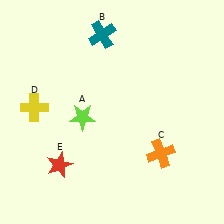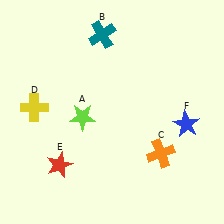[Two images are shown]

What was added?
A blue star (F) was added in Image 2.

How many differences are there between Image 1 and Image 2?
There is 1 difference between the two images.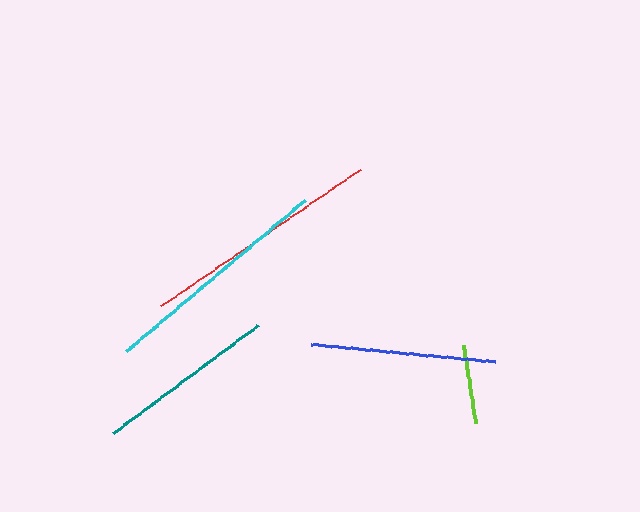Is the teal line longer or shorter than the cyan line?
The cyan line is longer than the teal line.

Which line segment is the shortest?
The lime line is the shortest at approximately 79 pixels.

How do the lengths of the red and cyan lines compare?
The red and cyan lines are approximately the same length.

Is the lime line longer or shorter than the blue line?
The blue line is longer than the lime line.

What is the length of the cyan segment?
The cyan segment is approximately 235 pixels long.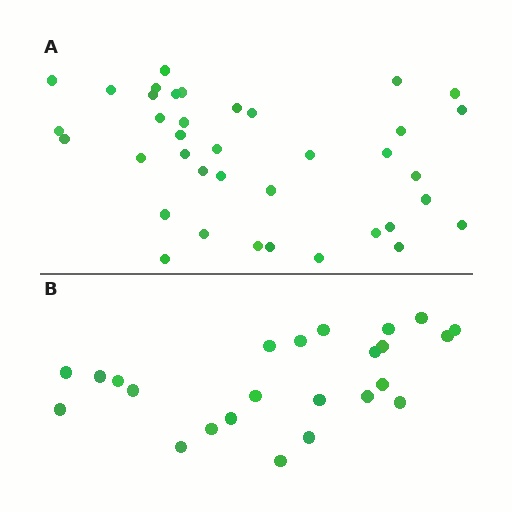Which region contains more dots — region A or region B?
Region A (the top region) has more dots.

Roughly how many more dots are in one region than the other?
Region A has approximately 15 more dots than region B.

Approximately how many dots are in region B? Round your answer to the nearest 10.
About 20 dots. (The exact count is 24, which rounds to 20.)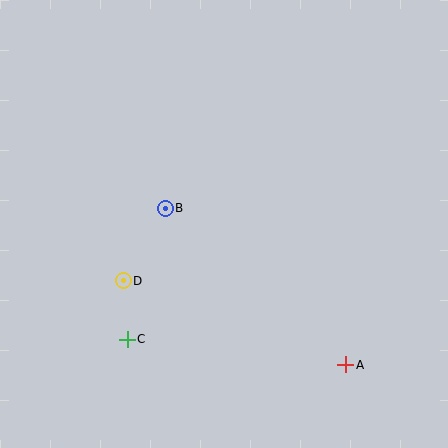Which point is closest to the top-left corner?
Point B is closest to the top-left corner.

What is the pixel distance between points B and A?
The distance between B and A is 239 pixels.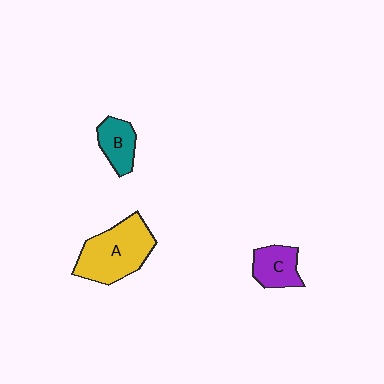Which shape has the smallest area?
Shape B (teal).